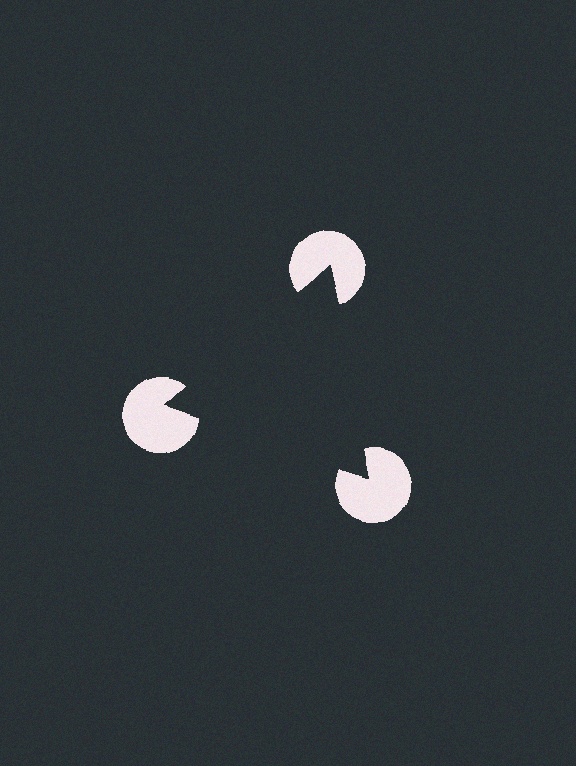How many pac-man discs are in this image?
There are 3 — one at each vertex of the illusory triangle.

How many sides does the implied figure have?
3 sides.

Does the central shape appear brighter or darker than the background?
It typically appears slightly darker than the background, even though no actual brightness change is drawn.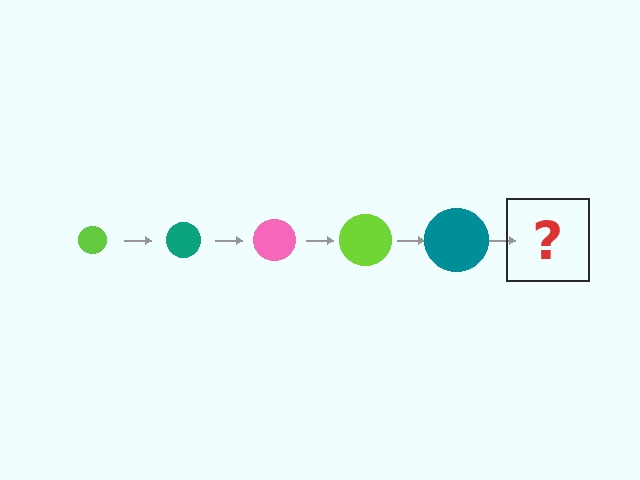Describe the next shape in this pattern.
It should be a pink circle, larger than the previous one.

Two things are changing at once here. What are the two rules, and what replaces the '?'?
The two rules are that the circle grows larger each step and the color cycles through lime, teal, and pink. The '?' should be a pink circle, larger than the previous one.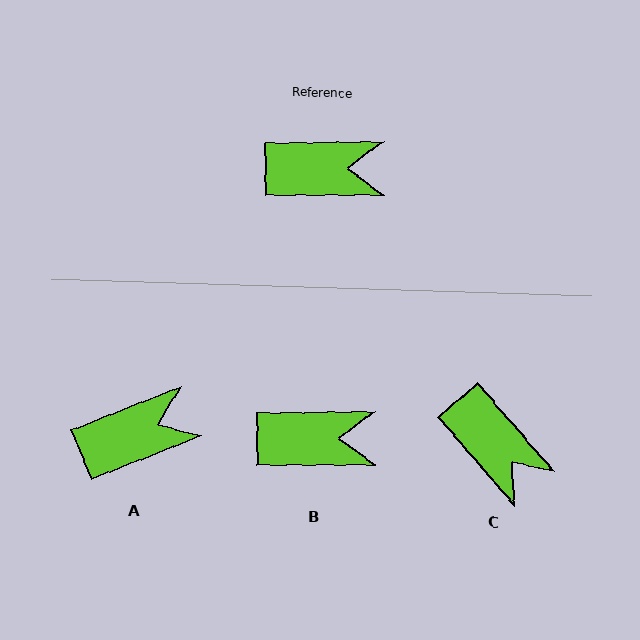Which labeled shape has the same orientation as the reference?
B.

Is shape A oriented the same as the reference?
No, it is off by about 21 degrees.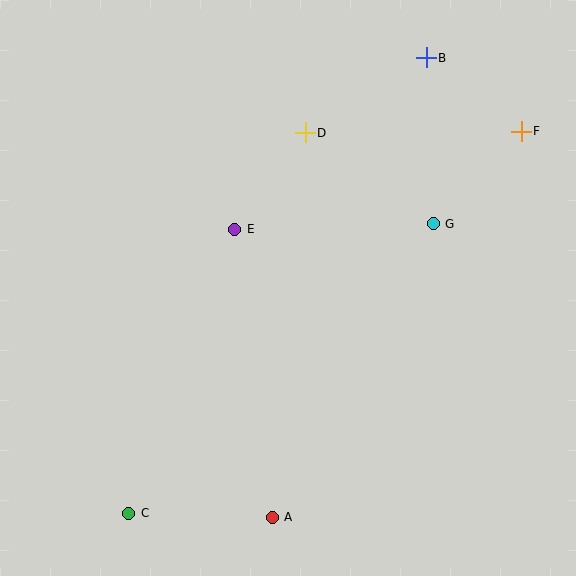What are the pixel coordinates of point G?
Point G is at (433, 224).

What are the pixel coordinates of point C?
Point C is at (129, 513).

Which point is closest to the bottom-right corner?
Point A is closest to the bottom-right corner.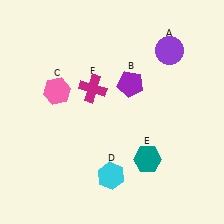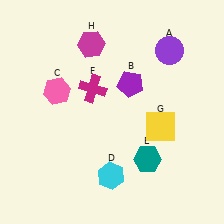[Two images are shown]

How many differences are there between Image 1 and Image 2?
There are 2 differences between the two images.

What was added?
A yellow square (G), a magenta hexagon (H) were added in Image 2.